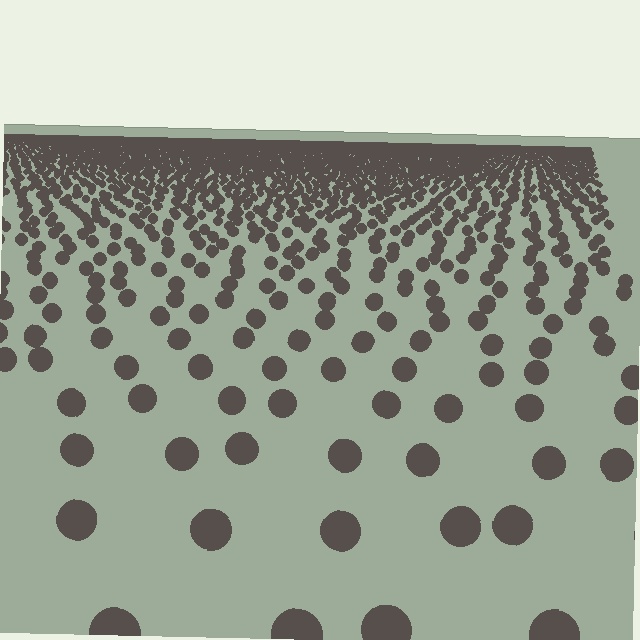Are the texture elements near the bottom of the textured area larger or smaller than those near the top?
Larger. Near the bottom, elements are closer to the viewer and appear at a bigger on-screen size.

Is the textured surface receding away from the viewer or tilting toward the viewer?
The surface is receding away from the viewer. Texture elements get smaller and denser toward the top.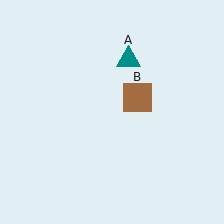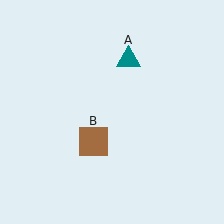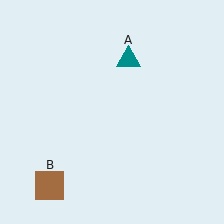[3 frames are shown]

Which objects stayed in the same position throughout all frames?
Teal triangle (object A) remained stationary.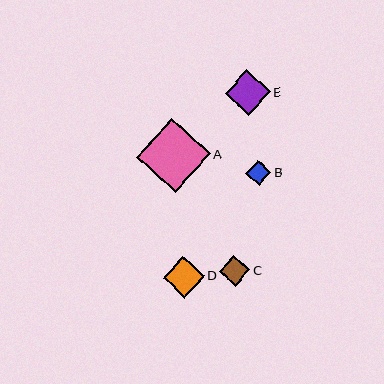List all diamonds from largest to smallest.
From largest to smallest: A, E, D, C, B.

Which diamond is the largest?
Diamond A is the largest with a size of approximately 74 pixels.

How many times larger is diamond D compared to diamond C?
Diamond D is approximately 1.4 times the size of diamond C.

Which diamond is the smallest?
Diamond B is the smallest with a size of approximately 25 pixels.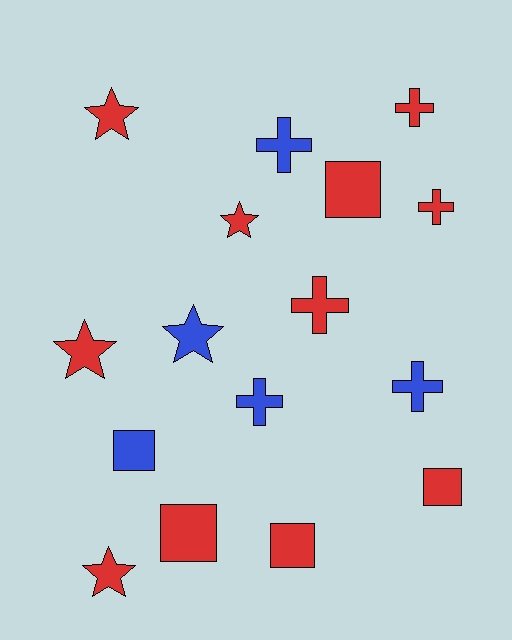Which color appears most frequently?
Red, with 11 objects.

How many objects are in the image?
There are 16 objects.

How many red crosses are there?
There are 3 red crosses.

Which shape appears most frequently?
Cross, with 6 objects.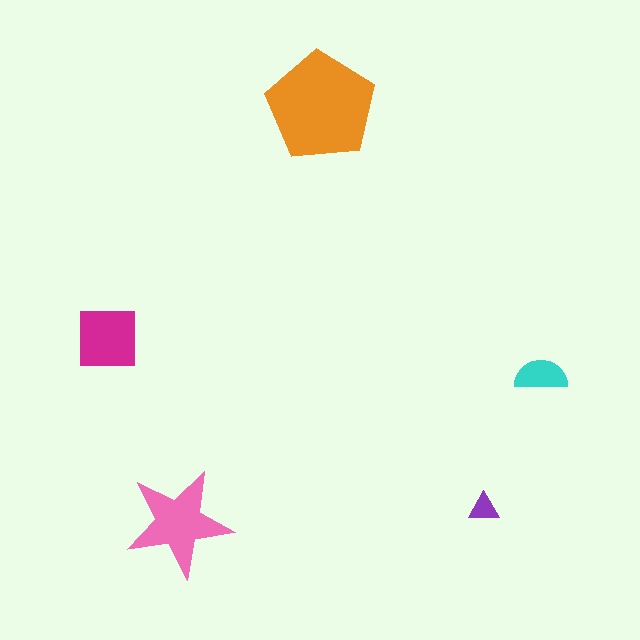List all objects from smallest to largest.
The purple triangle, the cyan semicircle, the magenta square, the pink star, the orange pentagon.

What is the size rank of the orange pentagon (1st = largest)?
1st.